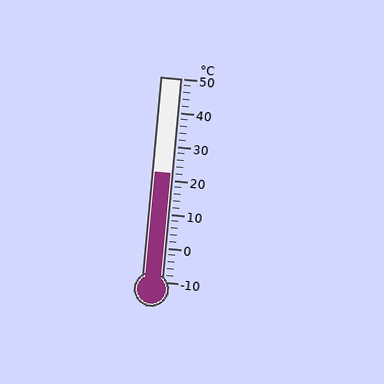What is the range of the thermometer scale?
The thermometer scale ranges from -10°C to 50°C.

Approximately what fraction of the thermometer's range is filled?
The thermometer is filled to approximately 55% of its range.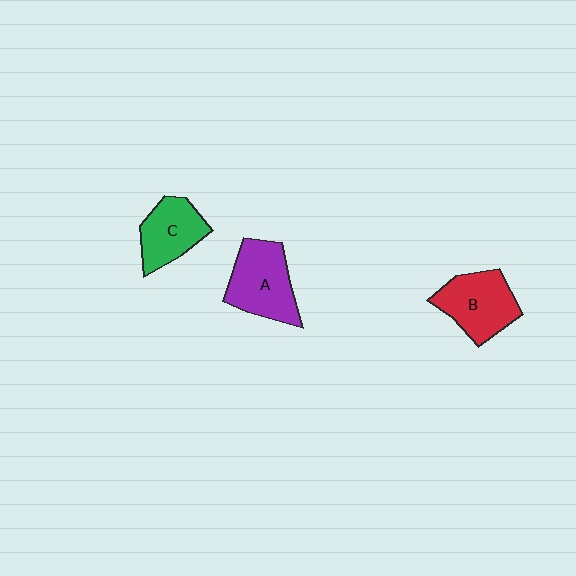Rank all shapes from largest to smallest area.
From largest to smallest: A (purple), B (red), C (green).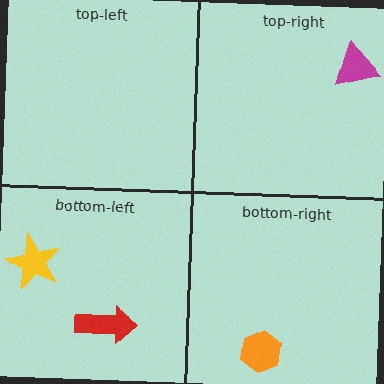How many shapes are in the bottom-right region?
1.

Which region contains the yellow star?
The bottom-left region.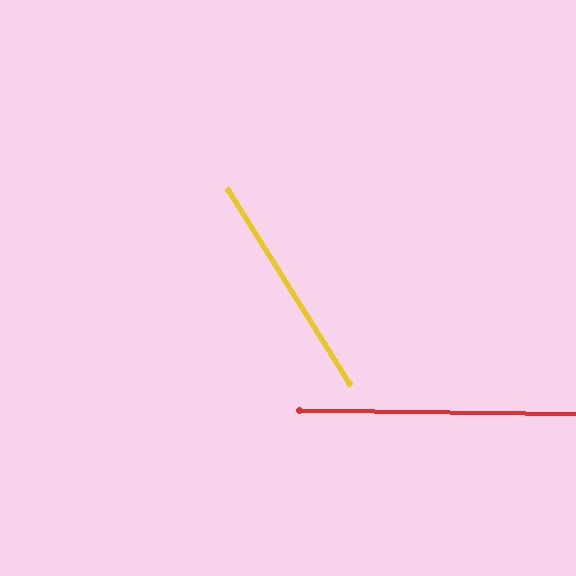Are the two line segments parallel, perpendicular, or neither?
Neither parallel nor perpendicular — they differ by about 57°.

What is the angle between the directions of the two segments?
Approximately 57 degrees.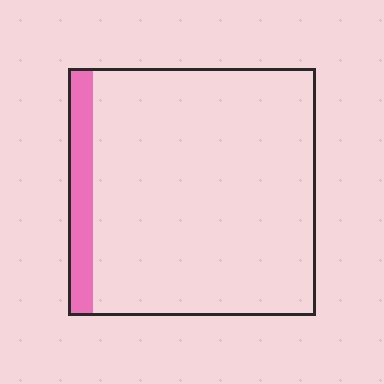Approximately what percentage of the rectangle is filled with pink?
Approximately 10%.